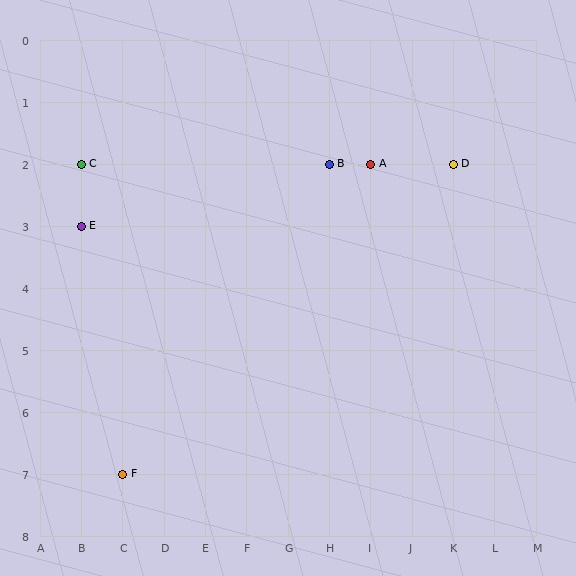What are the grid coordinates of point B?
Point B is at grid coordinates (H, 2).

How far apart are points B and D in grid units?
Points B and D are 3 columns apart.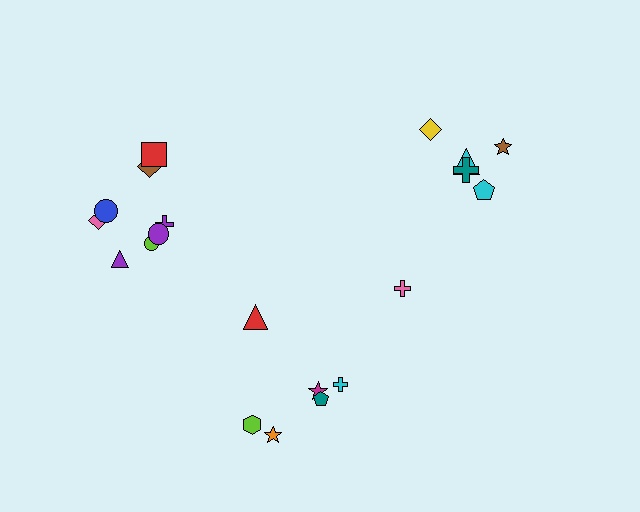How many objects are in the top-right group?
There are 6 objects.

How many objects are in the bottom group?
There are 6 objects.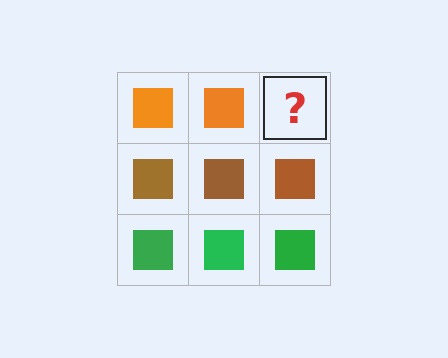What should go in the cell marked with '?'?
The missing cell should contain an orange square.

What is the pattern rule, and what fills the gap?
The rule is that each row has a consistent color. The gap should be filled with an orange square.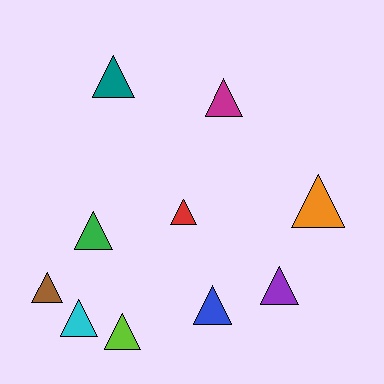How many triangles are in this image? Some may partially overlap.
There are 10 triangles.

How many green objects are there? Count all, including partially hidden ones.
There is 1 green object.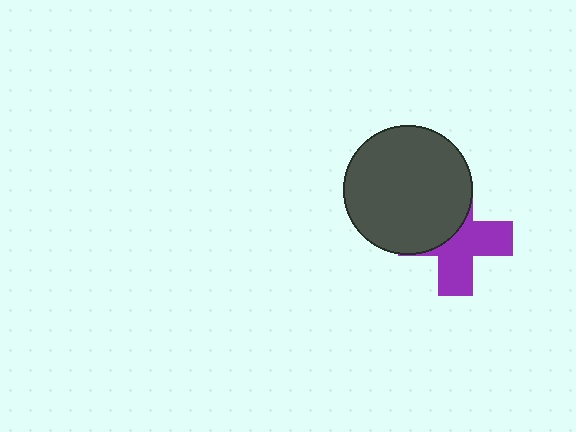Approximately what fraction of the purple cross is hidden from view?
Roughly 45% of the purple cross is hidden behind the dark gray circle.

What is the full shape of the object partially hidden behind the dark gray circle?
The partially hidden object is a purple cross.